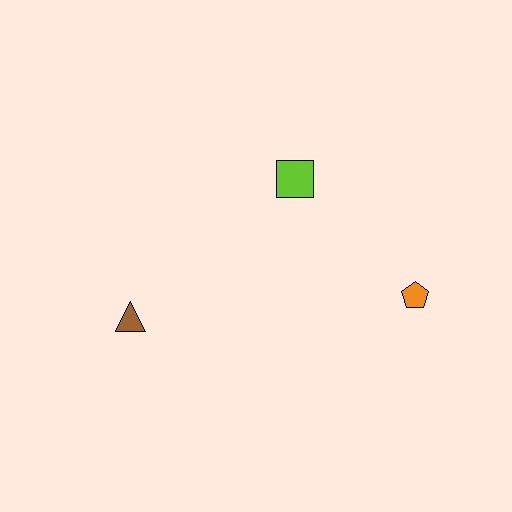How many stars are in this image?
There are no stars.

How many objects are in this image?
There are 3 objects.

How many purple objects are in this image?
There are no purple objects.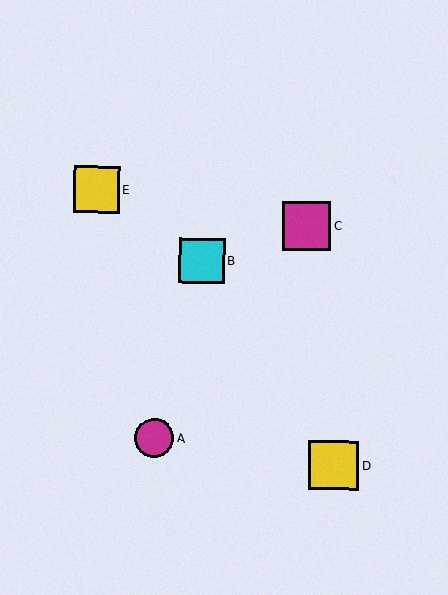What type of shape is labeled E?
Shape E is a yellow square.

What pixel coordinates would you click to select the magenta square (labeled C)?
Click at (306, 226) to select the magenta square C.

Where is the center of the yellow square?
The center of the yellow square is at (96, 189).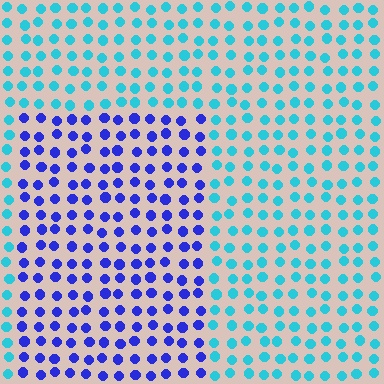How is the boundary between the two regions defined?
The boundary is defined purely by a slight shift in hue (about 53 degrees). Spacing, size, and orientation are identical on both sides.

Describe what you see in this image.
The image is filled with small cyan elements in a uniform arrangement. A rectangle-shaped region is visible where the elements are tinted to a slightly different hue, forming a subtle color boundary.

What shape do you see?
I see a rectangle.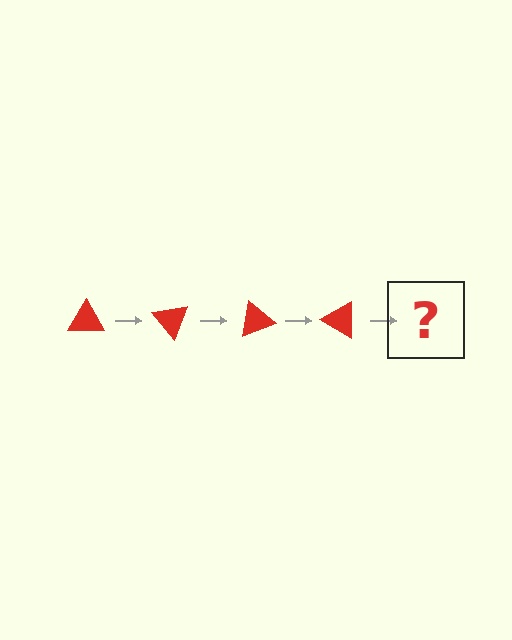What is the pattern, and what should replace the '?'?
The pattern is that the triangle rotates 50 degrees each step. The '?' should be a red triangle rotated 200 degrees.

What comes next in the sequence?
The next element should be a red triangle rotated 200 degrees.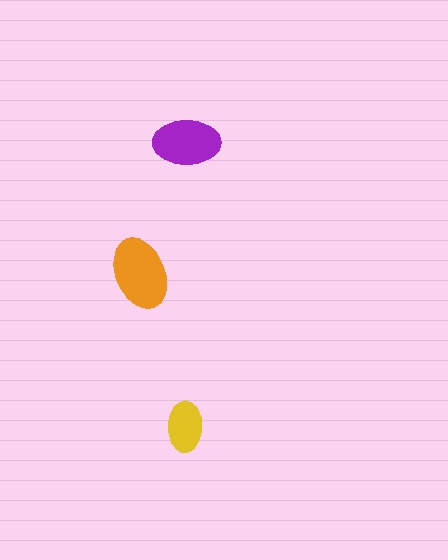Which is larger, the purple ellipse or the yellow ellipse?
The purple one.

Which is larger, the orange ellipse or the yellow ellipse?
The orange one.